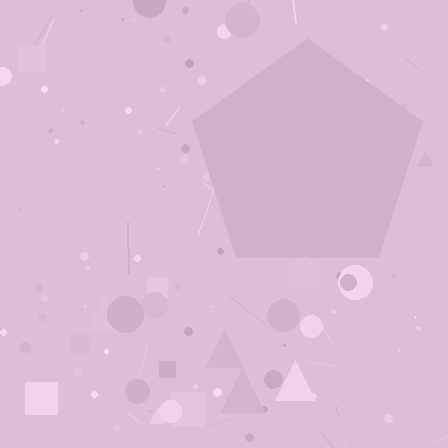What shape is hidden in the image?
A pentagon is hidden in the image.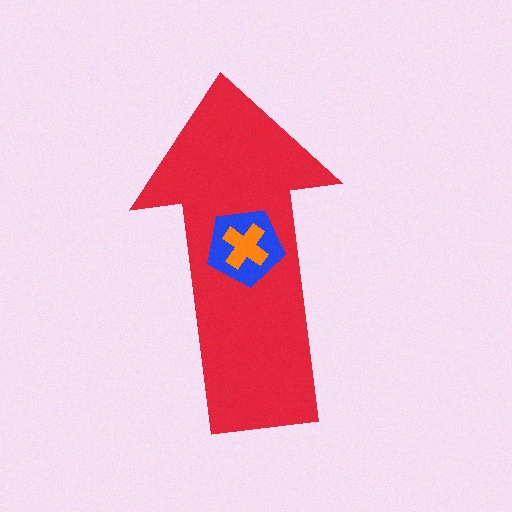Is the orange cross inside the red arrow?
Yes.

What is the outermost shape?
The red arrow.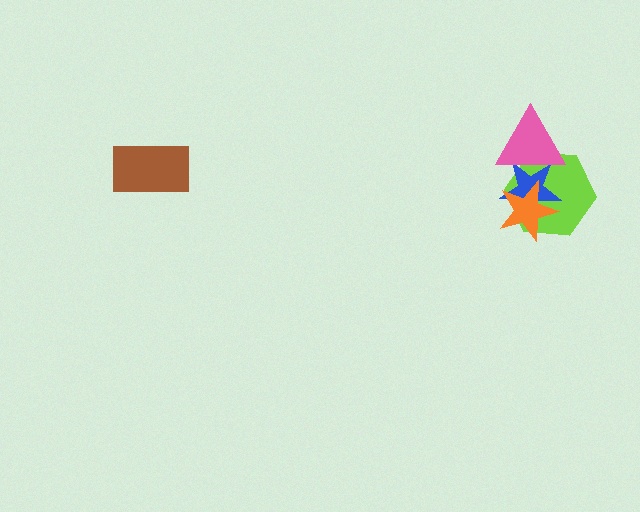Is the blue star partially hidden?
Yes, it is partially covered by another shape.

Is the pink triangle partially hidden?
No, no other shape covers it.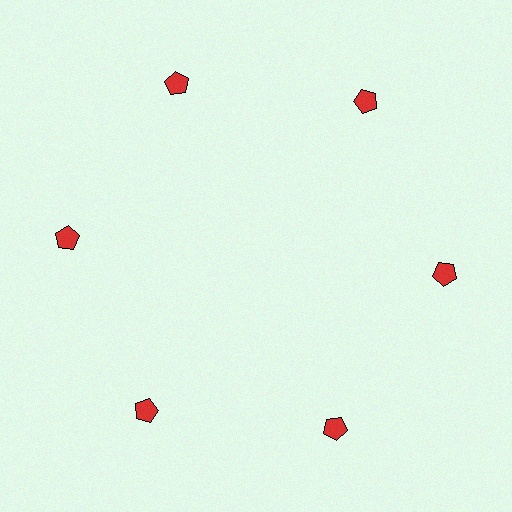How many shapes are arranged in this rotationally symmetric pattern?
There are 6 shapes, arranged in 6 groups of 1.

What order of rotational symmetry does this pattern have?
This pattern has 6-fold rotational symmetry.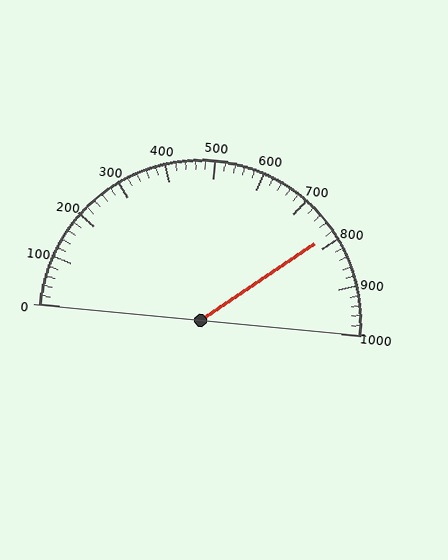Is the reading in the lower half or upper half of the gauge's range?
The reading is in the upper half of the range (0 to 1000).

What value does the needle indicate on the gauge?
The needle indicates approximately 780.